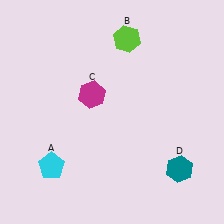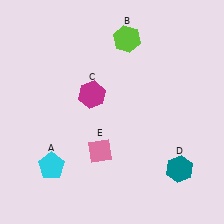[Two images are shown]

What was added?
A pink diamond (E) was added in Image 2.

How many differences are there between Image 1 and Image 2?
There is 1 difference between the two images.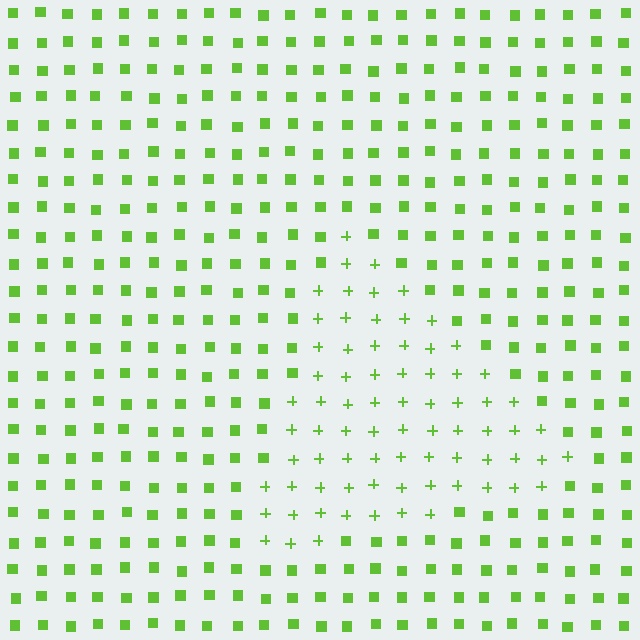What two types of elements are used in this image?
The image uses plus signs inside the triangle region and squares outside it.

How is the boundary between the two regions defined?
The boundary is defined by a change in element shape: plus signs inside vs. squares outside. All elements share the same color and spacing.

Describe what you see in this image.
The image is filled with small lime elements arranged in a uniform grid. A triangle-shaped region contains plus signs, while the surrounding area contains squares. The boundary is defined purely by the change in element shape.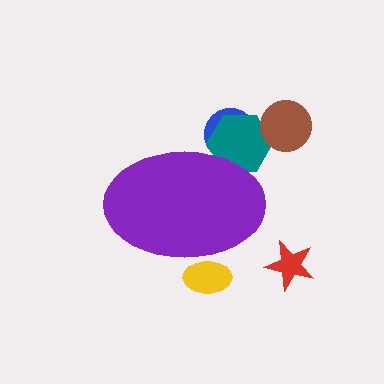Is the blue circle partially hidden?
Yes, the blue circle is partially hidden behind the purple ellipse.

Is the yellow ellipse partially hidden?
Yes, the yellow ellipse is partially hidden behind the purple ellipse.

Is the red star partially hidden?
No, the red star is fully visible.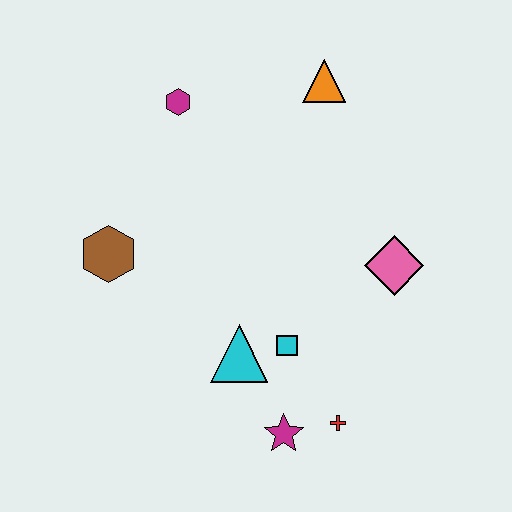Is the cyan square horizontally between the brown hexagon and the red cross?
Yes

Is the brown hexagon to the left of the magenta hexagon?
Yes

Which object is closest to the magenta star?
The red cross is closest to the magenta star.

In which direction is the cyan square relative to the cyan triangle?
The cyan square is to the right of the cyan triangle.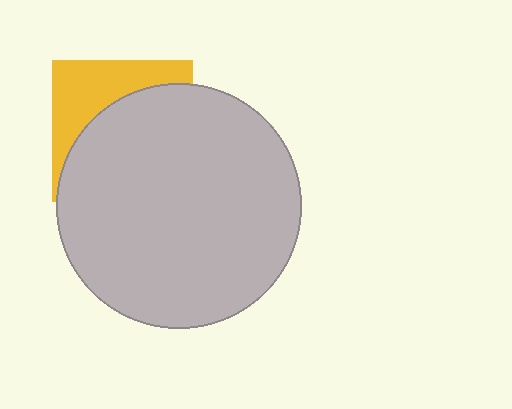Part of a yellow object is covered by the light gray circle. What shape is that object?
It is a square.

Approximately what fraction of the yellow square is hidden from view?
Roughly 65% of the yellow square is hidden behind the light gray circle.